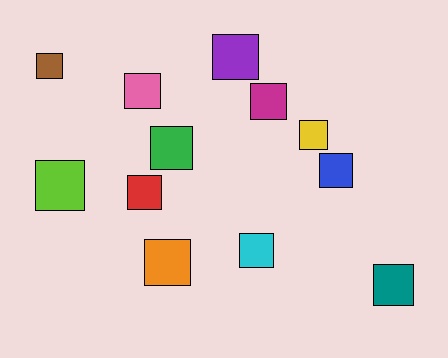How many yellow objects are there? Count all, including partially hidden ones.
There is 1 yellow object.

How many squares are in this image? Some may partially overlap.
There are 12 squares.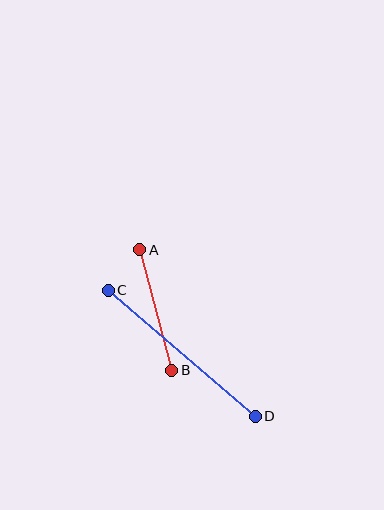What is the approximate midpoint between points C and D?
The midpoint is at approximately (182, 353) pixels.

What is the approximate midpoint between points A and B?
The midpoint is at approximately (156, 310) pixels.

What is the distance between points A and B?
The distance is approximately 125 pixels.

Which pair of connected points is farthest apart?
Points C and D are farthest apart.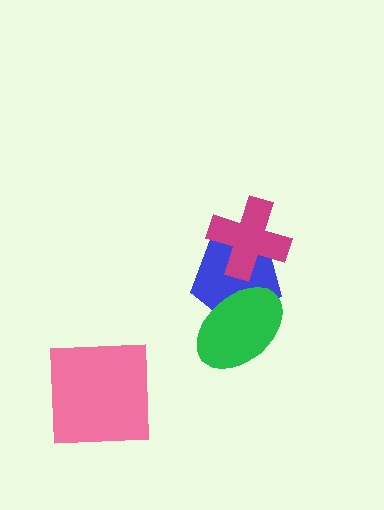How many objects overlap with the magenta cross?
1 object overlaps with the magenta cross.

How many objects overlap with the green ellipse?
1 object overlaps with the green ellipse.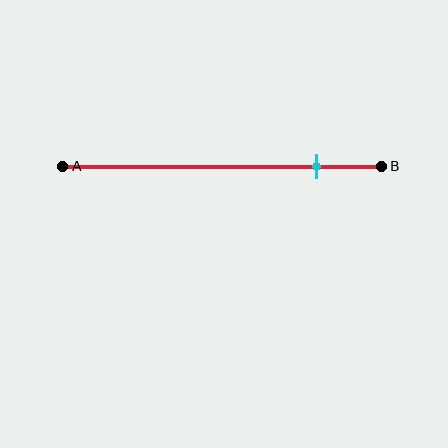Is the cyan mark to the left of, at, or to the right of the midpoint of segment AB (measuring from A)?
The cyan mark is to the right of the midpoint of segment AB.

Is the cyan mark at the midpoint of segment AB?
No, the mark is at about 80% from A, not at the 50% midpoint.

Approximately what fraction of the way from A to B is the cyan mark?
The cyan mark is approximately 80% of the way from A to B.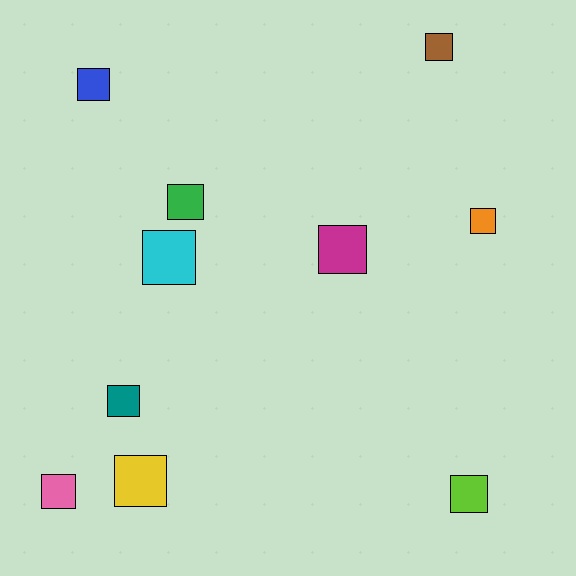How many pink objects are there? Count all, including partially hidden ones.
There is 1 pink object.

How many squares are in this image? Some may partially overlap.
There are 10 squares.